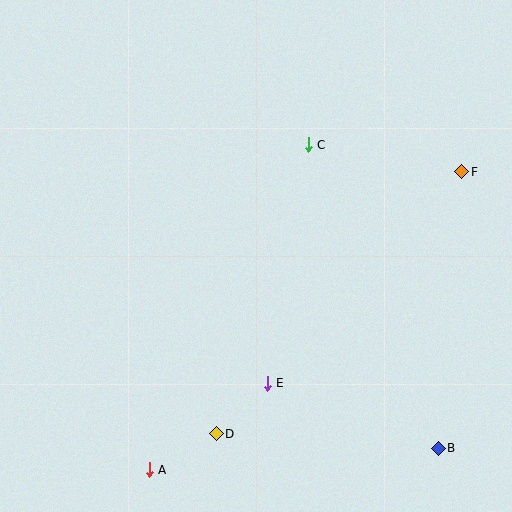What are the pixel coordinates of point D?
Point D is at (216, 434).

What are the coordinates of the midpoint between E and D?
The midpoint between E and D is at (242, 409).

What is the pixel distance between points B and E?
The distance between B and E is 183 pixels.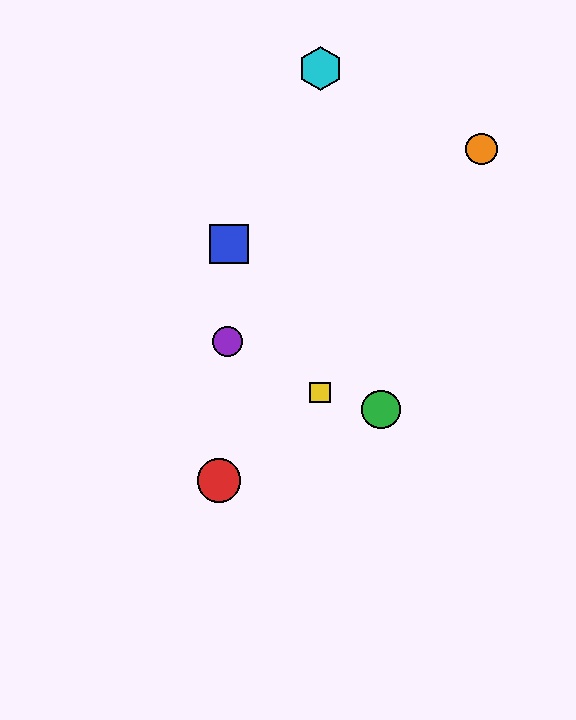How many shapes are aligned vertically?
2 shapes (the yellow square, the cyan hexagon) are aligned vertically.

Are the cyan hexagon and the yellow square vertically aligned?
Yes, both are at x≈320.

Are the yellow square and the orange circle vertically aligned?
No, the yellow square is at x≈320 and the orange circle is at x≈481.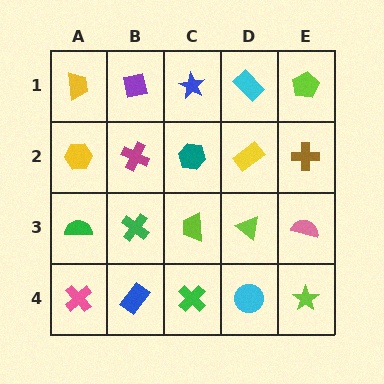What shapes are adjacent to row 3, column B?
A magenta cross (row 2, column B), a blue rectangle (row 4, column B), a green semicircle (row 3, column A), a lime trapezoid (row 3, column C).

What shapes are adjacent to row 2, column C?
A blue star (row 1, column C), a lime trapezoid (row 3, column C), a magenta cross (row 2, column B), a yellow rectangle (row 2, column D).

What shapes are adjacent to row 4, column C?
A lime trapezoid (row 3, column C), a blue rectangle (row 4, column B), a cyan circle (row 4, column D).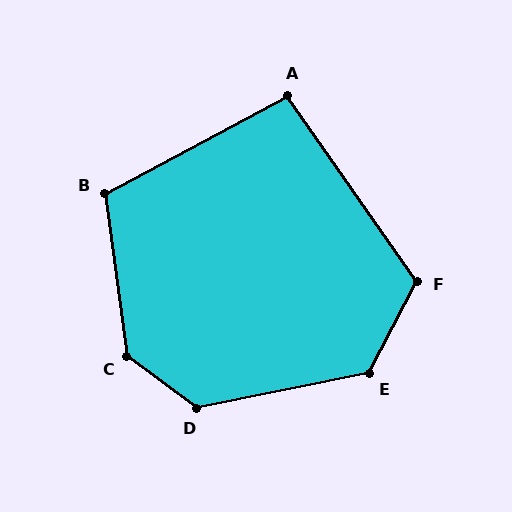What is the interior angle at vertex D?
Approximately 132 degrees (obtuse).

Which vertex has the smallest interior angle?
A, at approximately 97 degrees.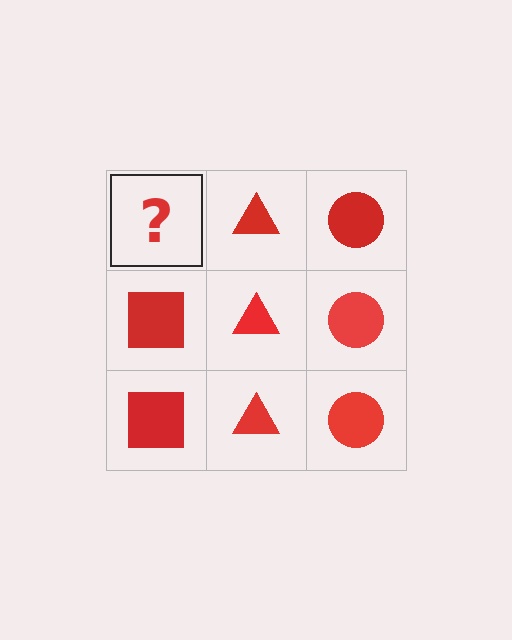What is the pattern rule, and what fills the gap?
The rule is that each column has a consistent shape. The gap should be filled with a red square.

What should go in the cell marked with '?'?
The missing cell should contain a red square.